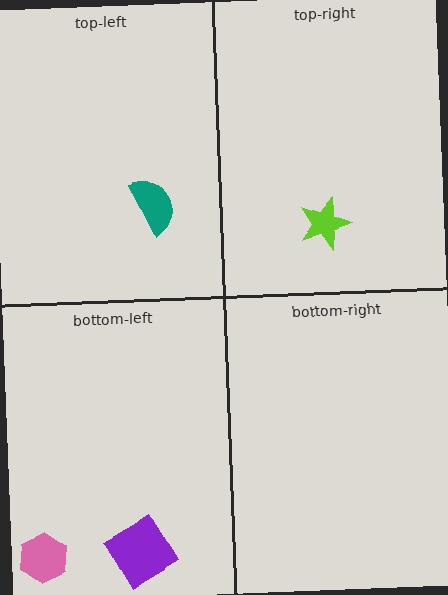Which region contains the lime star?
The top-right region.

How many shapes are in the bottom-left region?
2.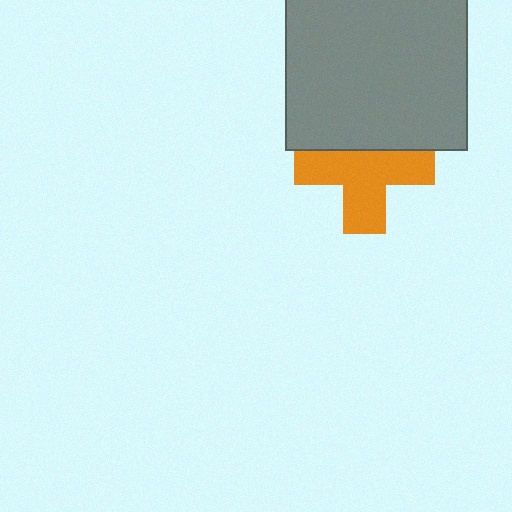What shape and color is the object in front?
The object in front is a gray square.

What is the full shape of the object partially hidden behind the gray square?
The partially hidden object is an orange cross.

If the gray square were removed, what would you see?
You would see the complete orange cross.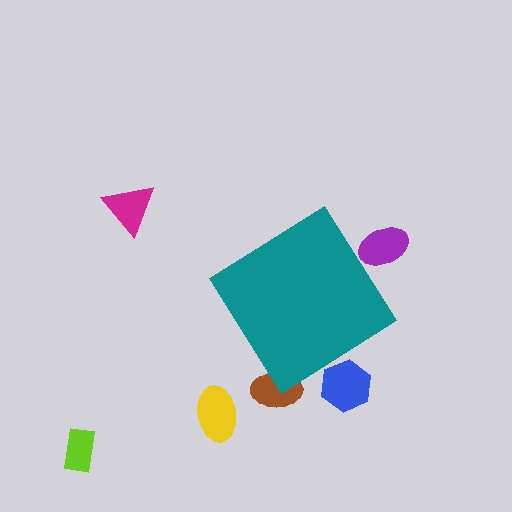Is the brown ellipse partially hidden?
Yes, the brown ellipse is partially hidden behind the teal diamond.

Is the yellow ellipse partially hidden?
No, the yellow ellipse is fully visible.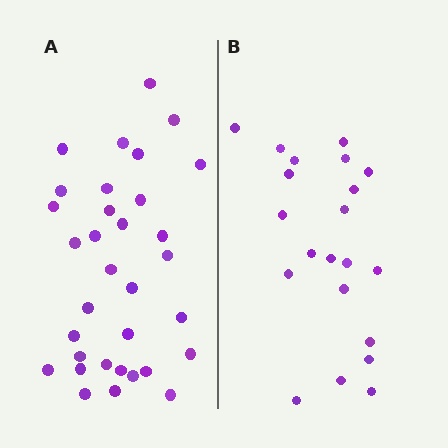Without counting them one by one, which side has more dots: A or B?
Region A (the left region) has more dots.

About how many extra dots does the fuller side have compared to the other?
Region A has roughly 12 or so more dots than region B.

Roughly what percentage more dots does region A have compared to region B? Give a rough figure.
About 55% more.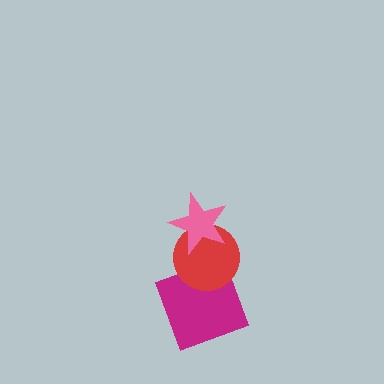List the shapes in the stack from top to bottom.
From top to bottom: the pink star, the red circle, the magenta square.